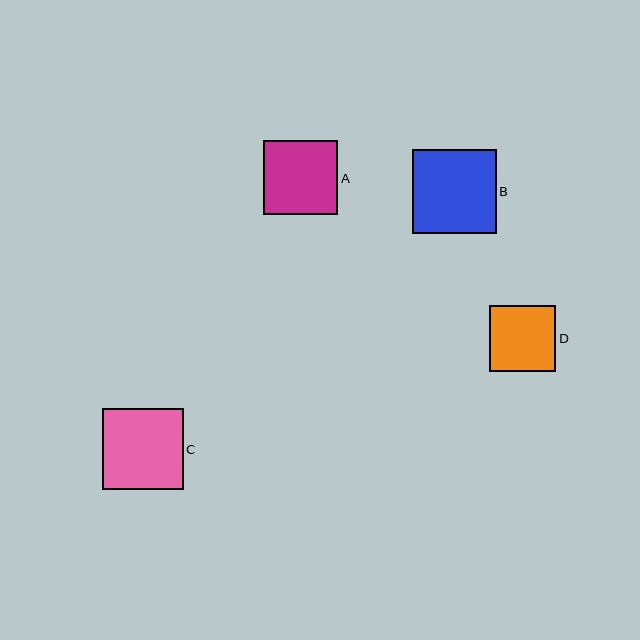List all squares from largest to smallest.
From largest to smallest: B, C, A, D.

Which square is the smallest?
Square D is the smallest with a size of approximately 66 pixels.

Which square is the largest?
Square B is the largest with a size of approximately 84 pixels.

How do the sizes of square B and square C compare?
Square B and square C are approximately the same size.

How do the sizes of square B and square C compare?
Square B and square C are approximately the same size.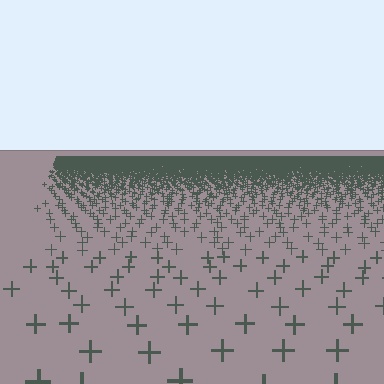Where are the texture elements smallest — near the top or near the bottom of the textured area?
Near the top.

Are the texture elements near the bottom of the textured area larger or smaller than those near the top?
Larger. Near the bottom, elements are closer to the viewer and appear at a bigger on-screen size.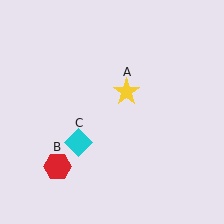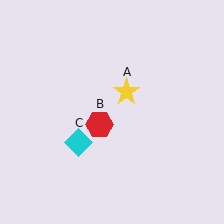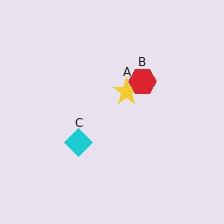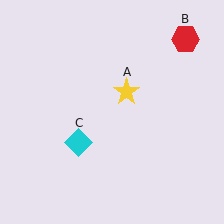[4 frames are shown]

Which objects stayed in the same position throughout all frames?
Yellow star (object A) and cyan diamond (object C) remained stationary.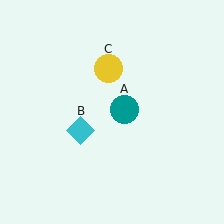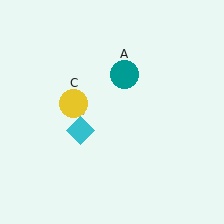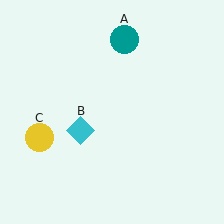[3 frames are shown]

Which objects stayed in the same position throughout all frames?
Cyan diamond (object B) remained stationary.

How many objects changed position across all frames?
2 objects changed position: teal circle (object A), yellow circle (object C).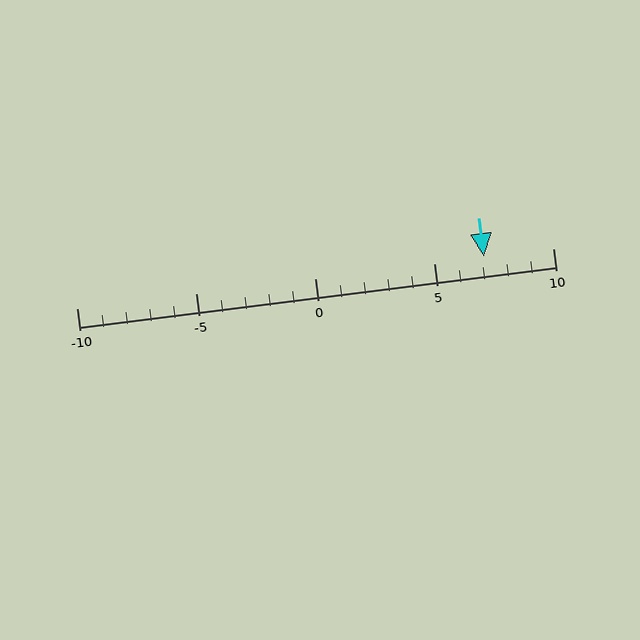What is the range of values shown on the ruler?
The ruler shows values from -10 to 10.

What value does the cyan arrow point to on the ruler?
The cyan arrow points to approximately 7.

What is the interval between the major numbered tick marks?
The major tick marks are spaced 5 units apart.